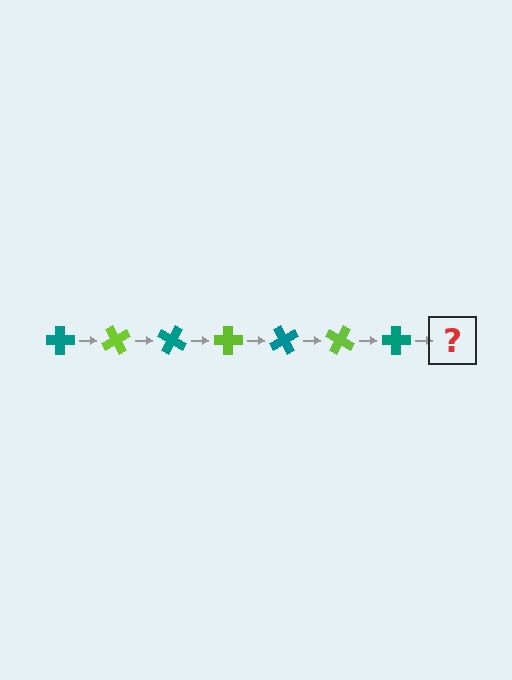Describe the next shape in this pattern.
It should be a lime cross, rotated 420 degrees from the start.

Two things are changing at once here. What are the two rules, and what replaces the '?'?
The two rules are that it rotates 60 degrees each step and the color cycles through teal and lime. The '?' should be a lime cross, rotated 420 degrees from the start.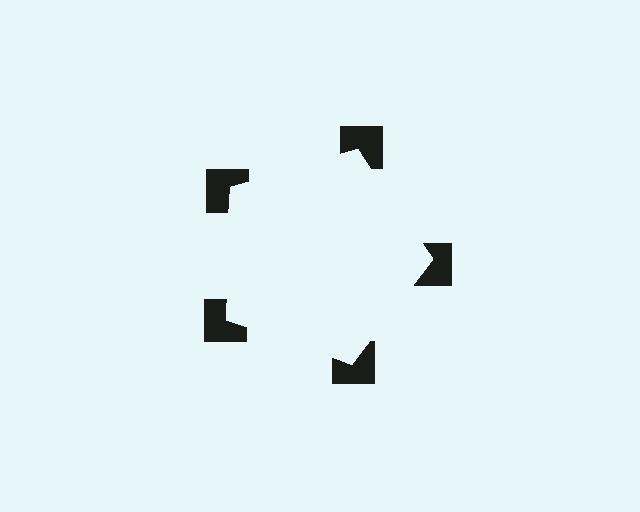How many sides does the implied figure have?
5 sides.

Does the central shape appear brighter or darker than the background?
It typically appears slightly brighter than the background, even though no actual brightness change is drawn.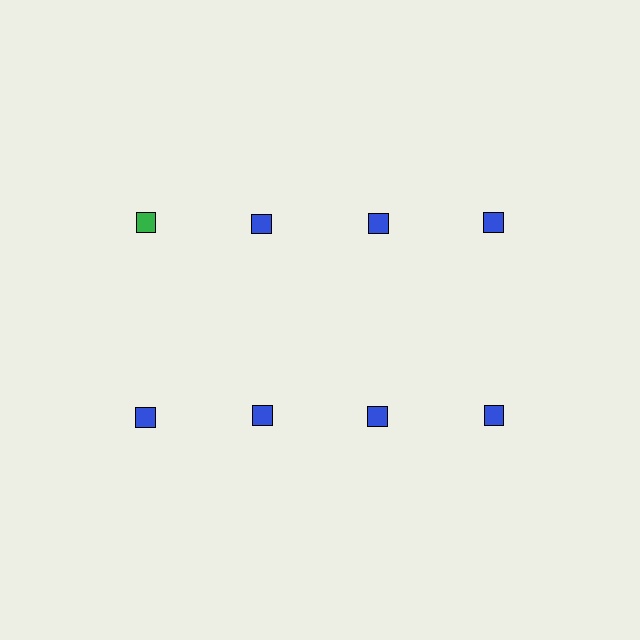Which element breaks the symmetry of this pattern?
The green square in the top row, leftmost column breaks the symmetry. All other shapes are blue squares.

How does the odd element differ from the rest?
It has a different color: green instead of blue.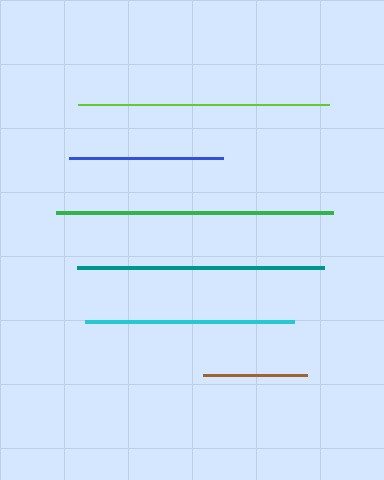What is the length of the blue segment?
The blue segment is approximately 155 pixels long.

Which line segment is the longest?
The green line is the longest at approximately 277 pixels.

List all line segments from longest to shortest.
From longest to shortest: green, lime, teal, cyan, blue, brown.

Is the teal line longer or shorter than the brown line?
The teal line is longer than the brown line.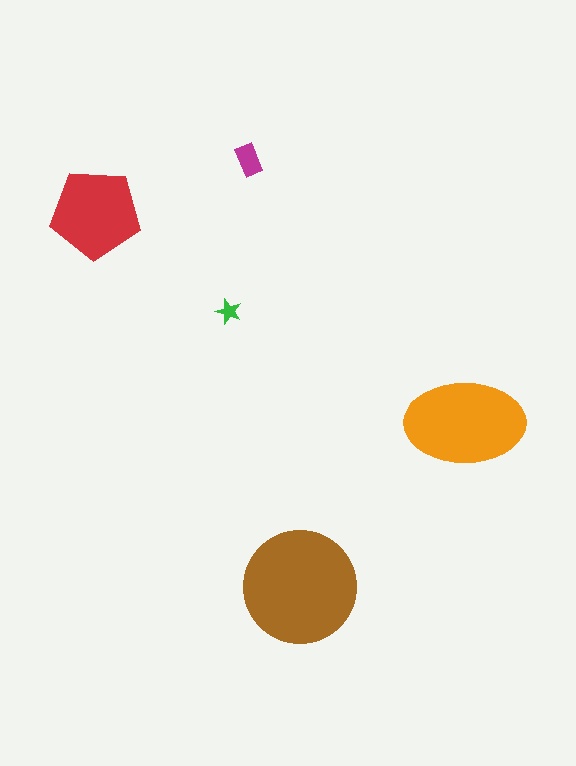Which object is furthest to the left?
The red pentagon is leftmost.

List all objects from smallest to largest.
The green star, the magenta rectangle, the red pentagon, the orange ellipse, the brown circle.